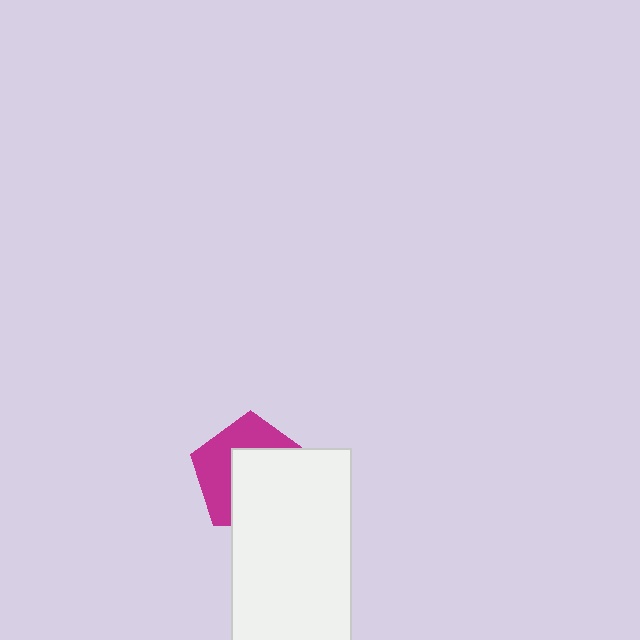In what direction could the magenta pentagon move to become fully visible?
The magenta pentagon could move toward the upper-left. That would shift it out from behind the white rectangle entirely.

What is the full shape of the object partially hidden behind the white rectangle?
The partially hidden object is a magenta pentagon.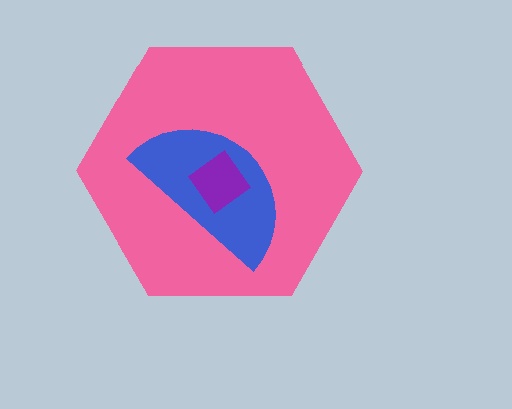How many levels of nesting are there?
3.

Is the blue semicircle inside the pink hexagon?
Yes.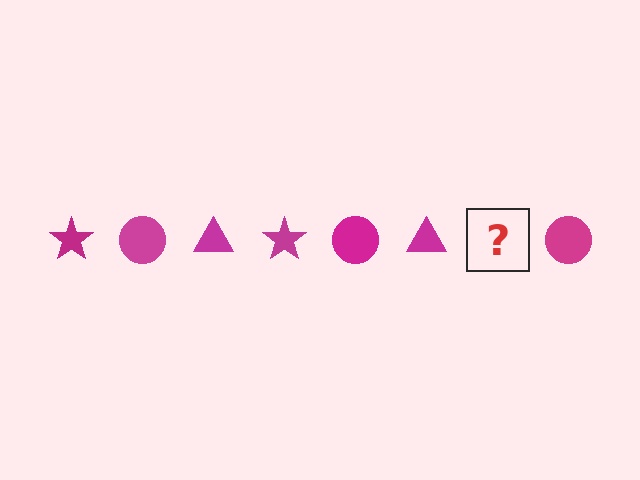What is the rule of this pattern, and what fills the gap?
The rule is that the pattern cycles through star, circle, triangle shapes in magenta. The gap should be filled with a magenta star.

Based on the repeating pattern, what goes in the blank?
The blank should be a magenta star.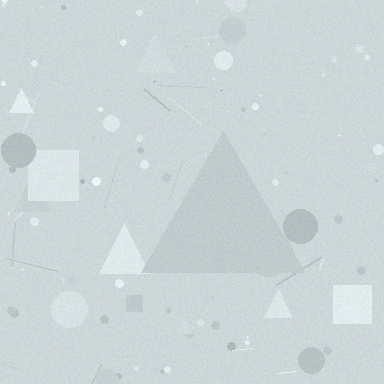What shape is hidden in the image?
A triangle is hidden in the image.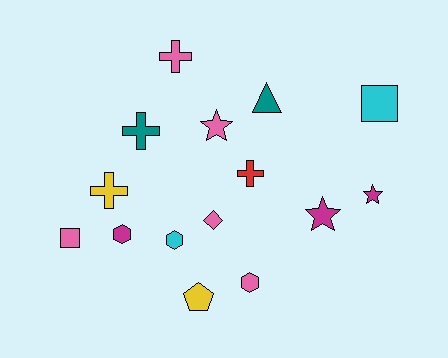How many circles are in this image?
There are no circles.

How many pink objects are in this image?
There are 5 pink objects.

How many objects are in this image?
There are 15 objects.